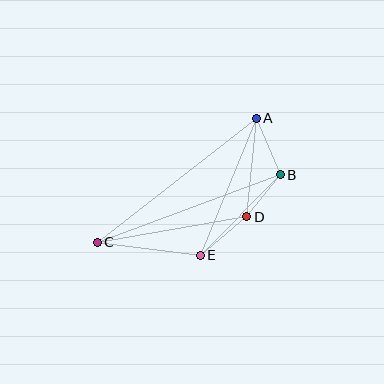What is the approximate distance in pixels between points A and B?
The distance between A and B is approximately 61 pixels.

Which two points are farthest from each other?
Points A and C are farthest from each other.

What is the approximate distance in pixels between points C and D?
The distance between C and D is approximately 152 pixels.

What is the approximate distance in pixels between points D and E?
The distance between D and E is approximately 60 pixels.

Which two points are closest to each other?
Points B and D are closest to each other.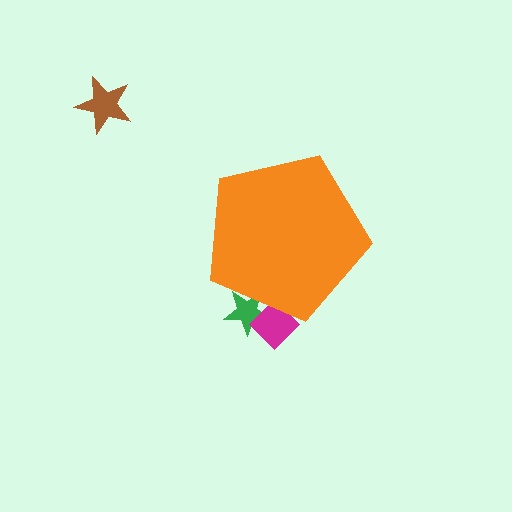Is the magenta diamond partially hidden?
Yes, the magenta diamond is partially hidden behind the orange pentagon.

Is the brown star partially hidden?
No, the brown star is fully visible.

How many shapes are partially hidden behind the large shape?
2 shapes are partially hidden.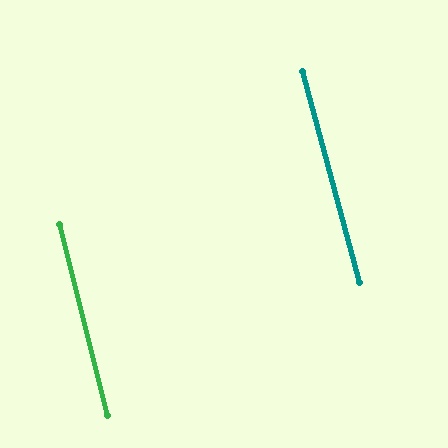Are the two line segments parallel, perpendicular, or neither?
Parallel — their directions differ by only 1.1°.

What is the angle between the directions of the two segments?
Approximately 1 degree.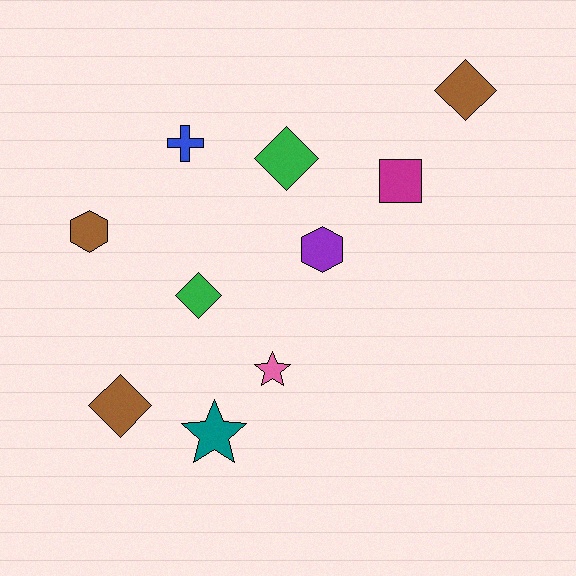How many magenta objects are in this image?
There is 1 magenta object.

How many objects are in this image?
There are 10 objects.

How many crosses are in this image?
There is 1 cross.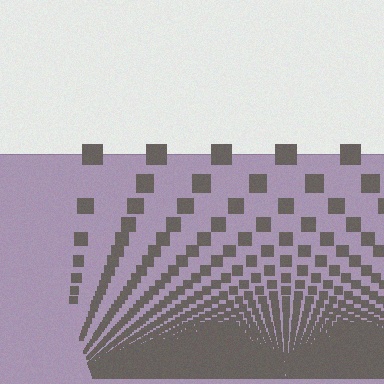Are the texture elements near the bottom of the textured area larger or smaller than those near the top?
Smaller. The gradient is inverted — elements near the bottom are smaller and denser.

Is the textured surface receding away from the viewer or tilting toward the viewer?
The surface appears to tilt toward the viewer. Texture elements get larger and sparser toward the top.